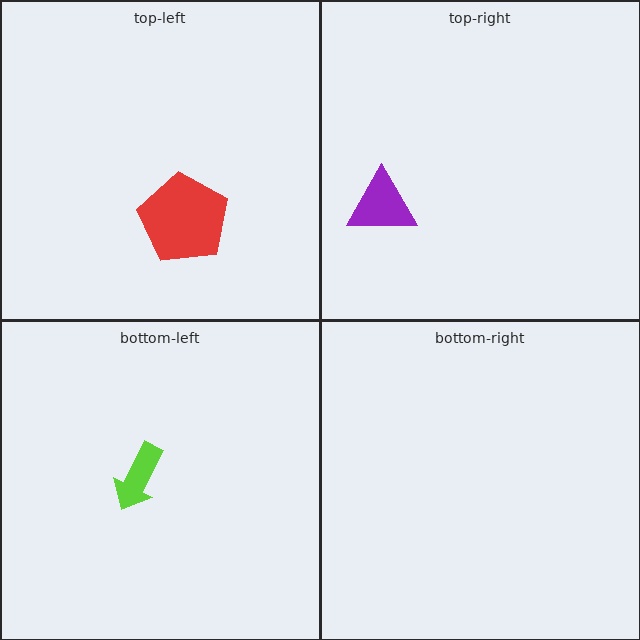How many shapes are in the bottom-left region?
1.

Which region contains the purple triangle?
The top-right region.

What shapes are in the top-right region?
The purple triangle.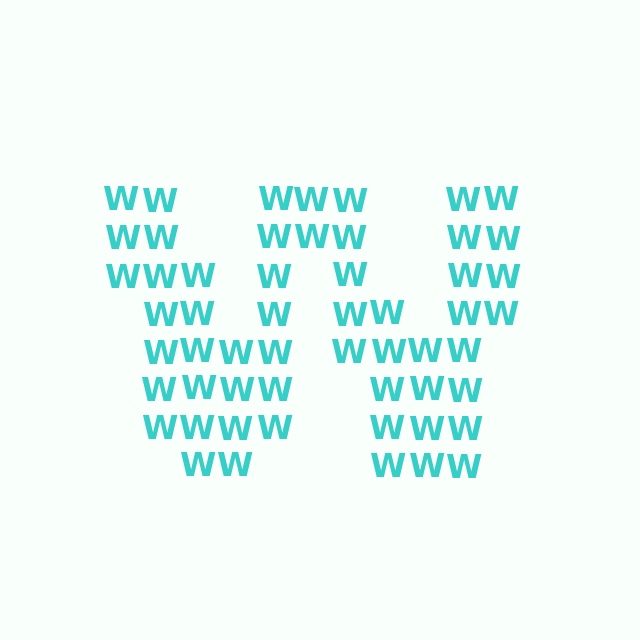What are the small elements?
The small elements are letter W's.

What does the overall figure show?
The overall figure shows the letter W.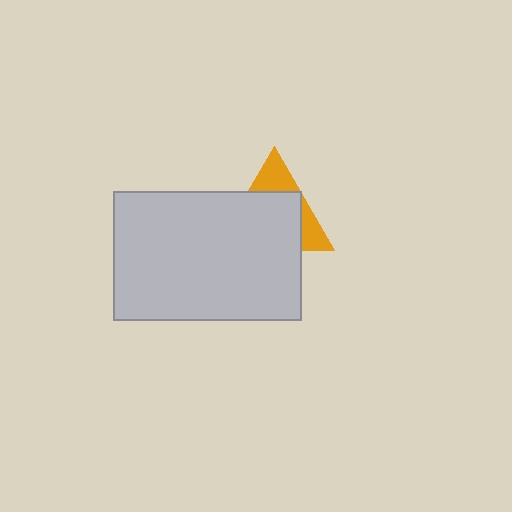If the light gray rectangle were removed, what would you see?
You would see the complete orange triangle.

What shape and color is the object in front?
The object in front is a light gray rectangle.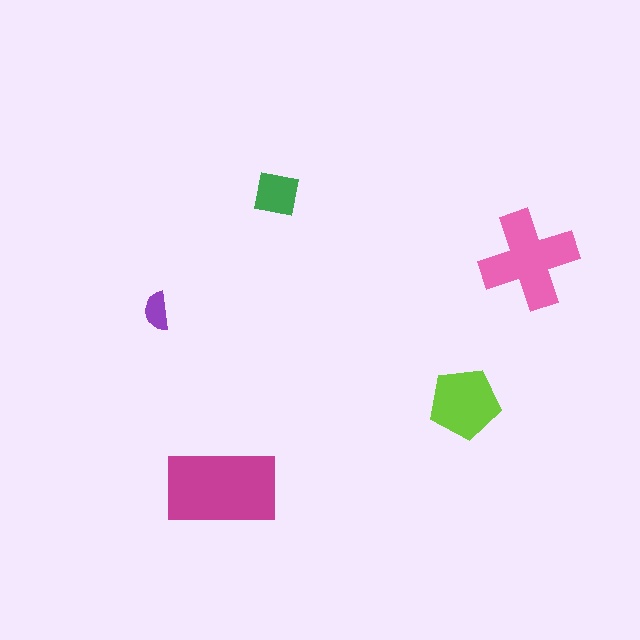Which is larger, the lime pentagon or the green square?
The lime pentagon.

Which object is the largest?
The magenta rectangle.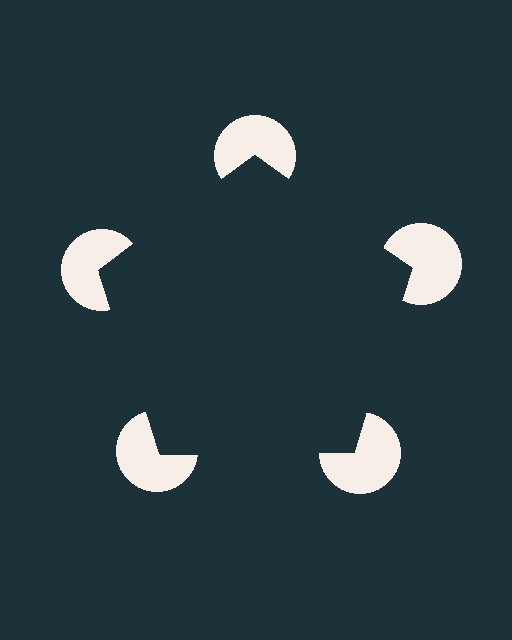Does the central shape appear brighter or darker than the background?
It typically appears slightly darker than the background, even though no actual brightness change is drawn.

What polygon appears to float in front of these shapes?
An illusory pentagon — its edges are inferred from the aligned wedge cuts in the pac-man discs, not physically drawn.